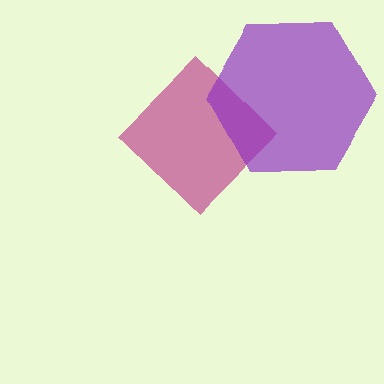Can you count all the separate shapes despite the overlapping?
Yes, there are 2 separate shapes.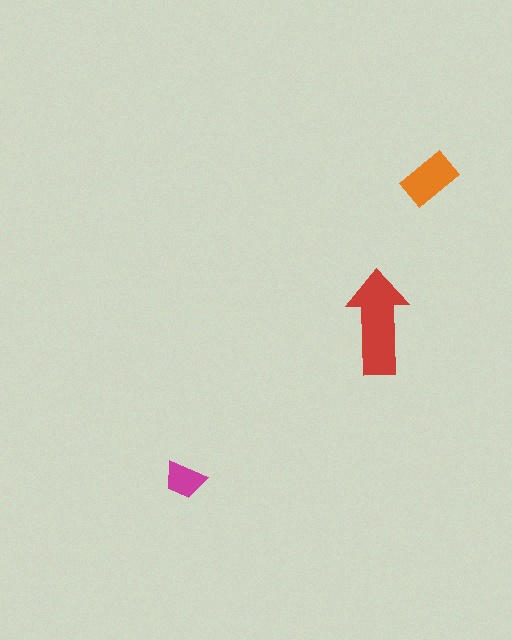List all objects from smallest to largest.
The magenta trapezoid, the orange rectangle, the red arrow.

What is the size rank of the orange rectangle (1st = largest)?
2nd.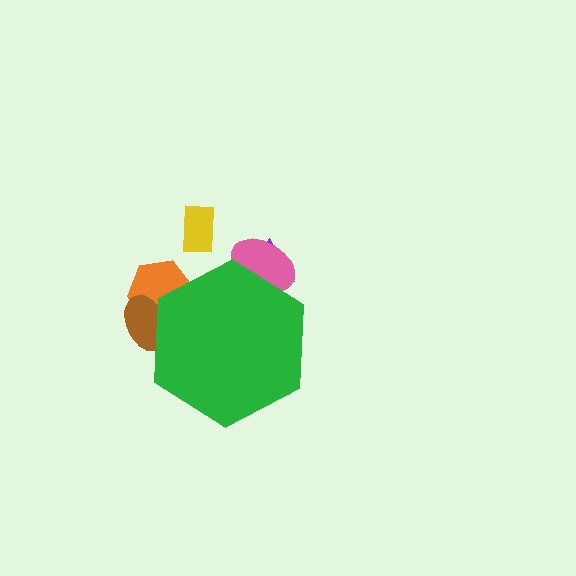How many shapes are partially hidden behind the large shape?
4 shapes are partially hidden.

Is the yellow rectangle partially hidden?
No, the yellow rectangle is fully visible.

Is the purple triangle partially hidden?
Yes, the purple triangle is partially hidden behind the green hexagon.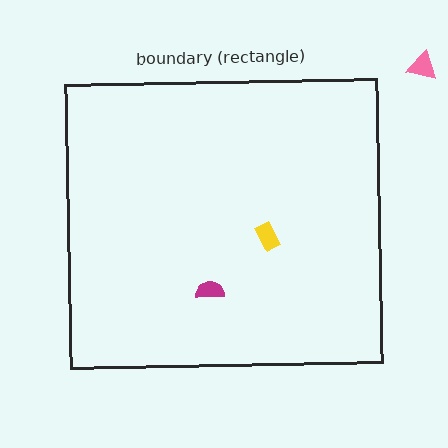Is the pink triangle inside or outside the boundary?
Outside.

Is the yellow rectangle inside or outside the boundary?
Inside.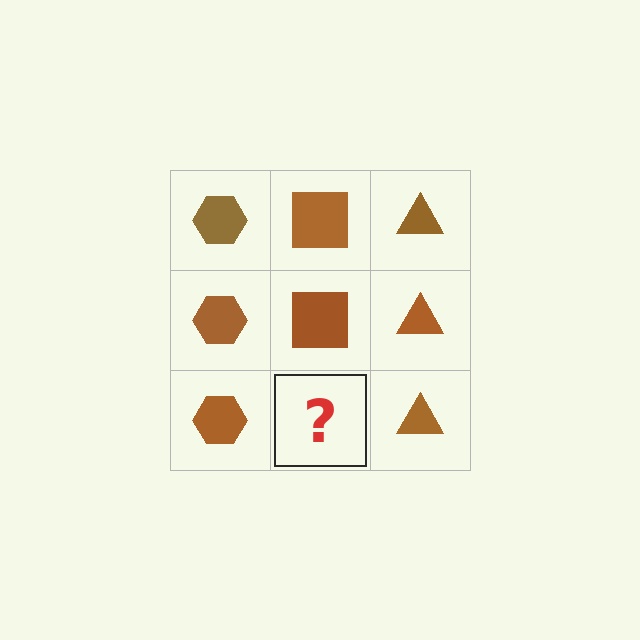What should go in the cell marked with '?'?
The missing cell should contain a brown square.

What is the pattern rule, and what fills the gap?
The rule is that each column has a consistent shape. The gap should be filled with a brown square.